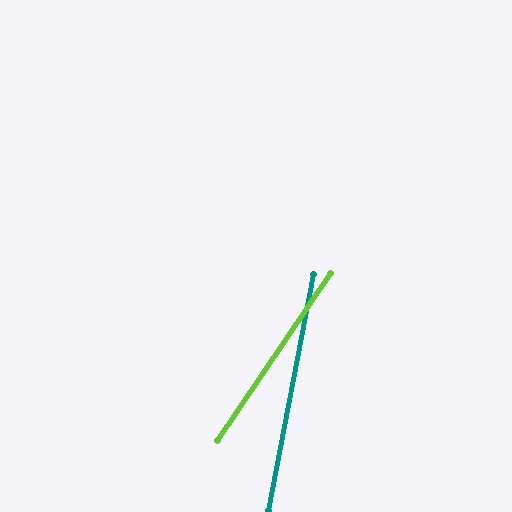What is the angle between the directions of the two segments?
Approximately 23 degrees.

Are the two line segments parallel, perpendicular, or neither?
Neither parallel nor perpendicular — they differ by about 23°.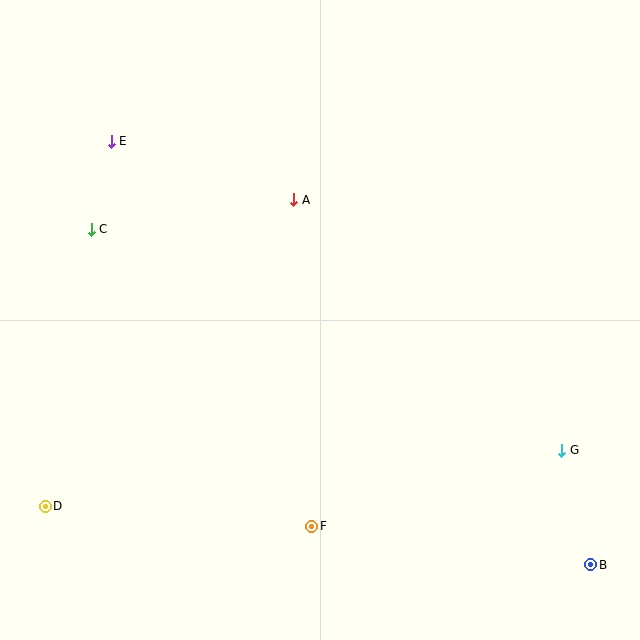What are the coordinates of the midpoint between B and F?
The midpoint between B and F is at (451, 545).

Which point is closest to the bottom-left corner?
Point D is closest to the bottom-left corner.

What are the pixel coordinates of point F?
Point F is at (312, 526).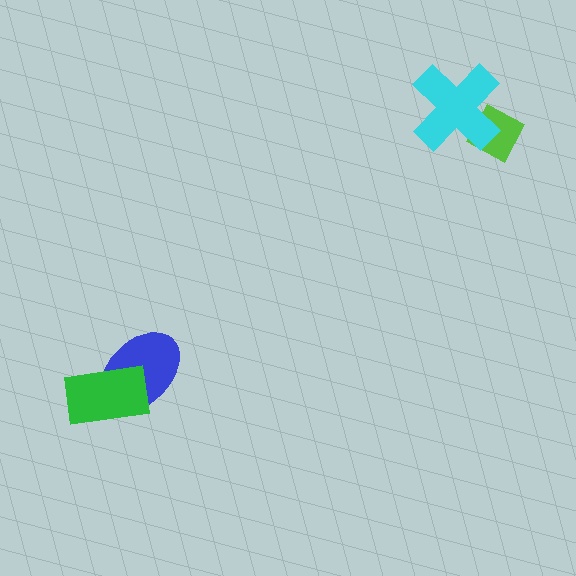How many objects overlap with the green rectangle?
1 object overlaps with the green rectangle.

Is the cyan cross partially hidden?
No, no other shape covers it.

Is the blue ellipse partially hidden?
Yes, it is partially covered by another shape.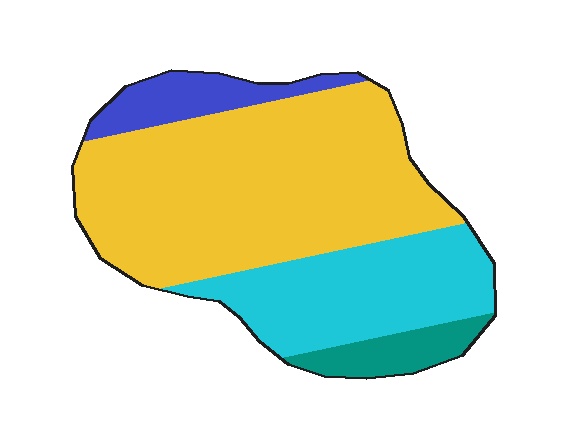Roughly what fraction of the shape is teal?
Teal takes up about one tenth (1/10) of the shape.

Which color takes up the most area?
Yellow, at roughly 55%.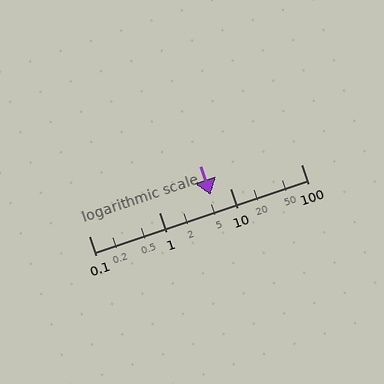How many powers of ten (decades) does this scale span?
The scale spans 3 decades, from 0.1 to 100.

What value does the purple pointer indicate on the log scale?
The pointer indicates approximately 5.2.